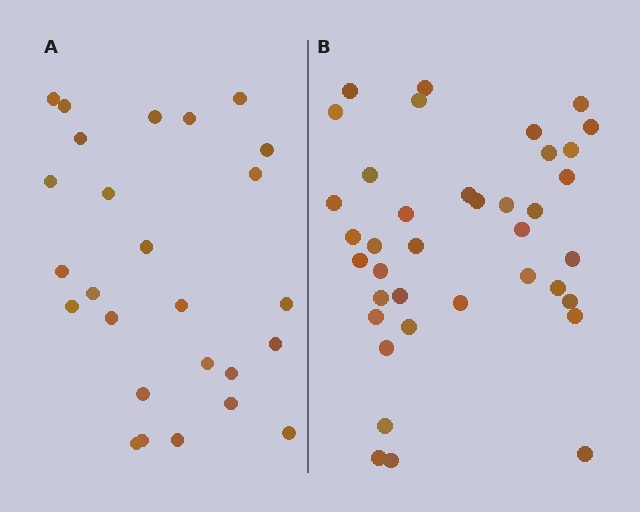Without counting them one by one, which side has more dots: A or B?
Region B (the right region) has more dots.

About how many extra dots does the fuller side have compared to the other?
Region B has roughly 12 or so more dots than region A.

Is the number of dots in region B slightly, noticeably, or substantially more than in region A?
Region B has substantially more. The ratio is roughly 1.5 to 1.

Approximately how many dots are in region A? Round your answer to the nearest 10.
About 30 dots. (The exact count is 26, which rounds to 30.)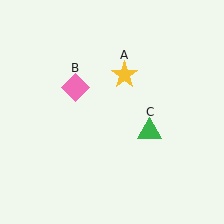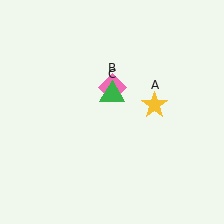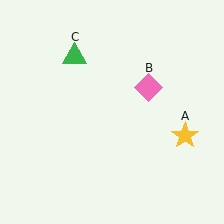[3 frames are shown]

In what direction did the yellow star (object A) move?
The yellow star (object A) moved down and to the right.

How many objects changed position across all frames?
3 objects changed position: yellow star (object A), pink diamond (object B), green triangle (object C).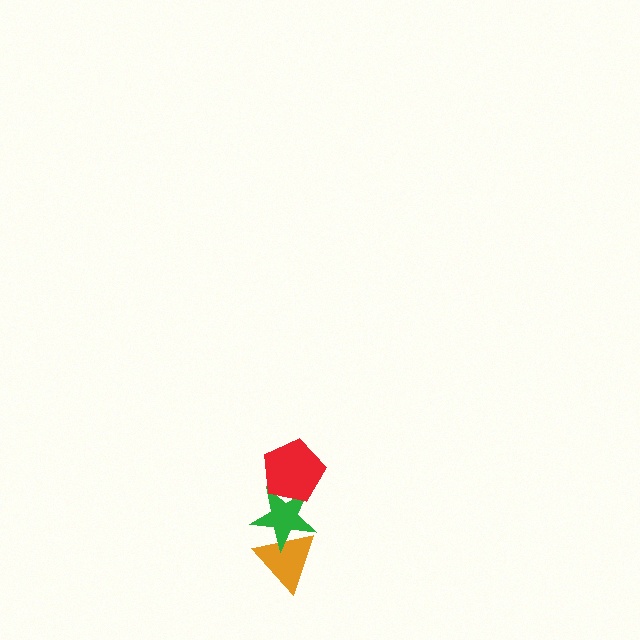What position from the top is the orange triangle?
The orange triangle is 3rd from the top.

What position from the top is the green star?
The green star is 2nd from the top.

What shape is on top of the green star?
The red pentagon is on top of the green star.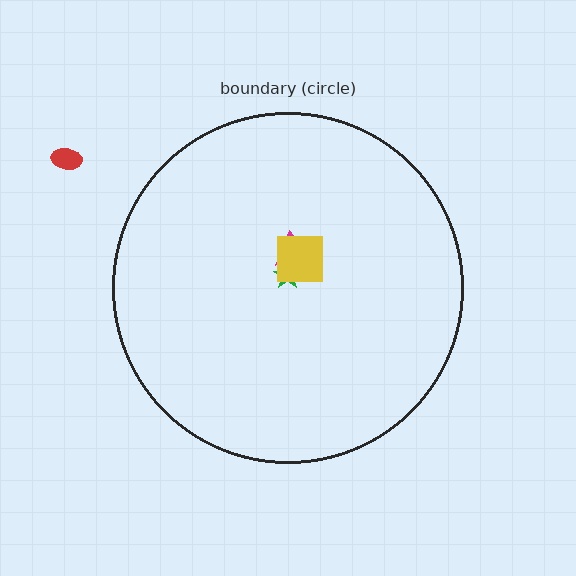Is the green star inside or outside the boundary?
Inside.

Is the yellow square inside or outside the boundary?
Inside.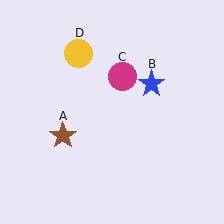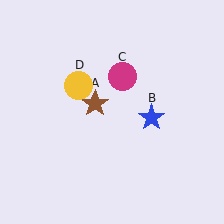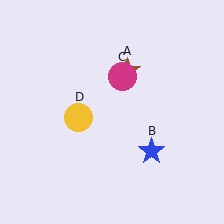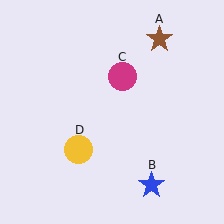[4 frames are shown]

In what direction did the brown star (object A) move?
The brown star (object A) moved up and to the right.